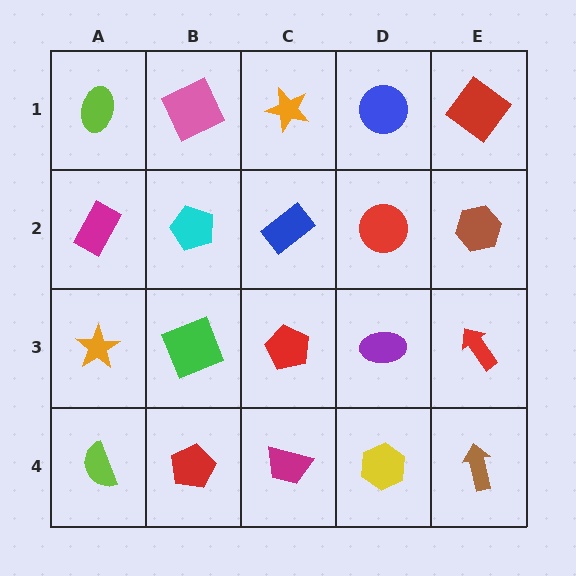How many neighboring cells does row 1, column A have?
2.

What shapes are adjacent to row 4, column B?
A green square (row 3, column B), a lime semicircle (row 4, column A), a magenta trapezoid (row 4, column C).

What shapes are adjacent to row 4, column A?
An orange star (row 3, column A), a red pentagon (row 4, column B).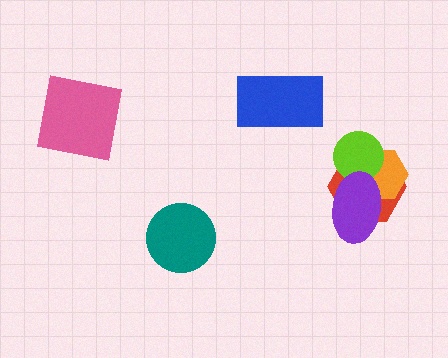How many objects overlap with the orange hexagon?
3 objects overlap with the orange hexagon.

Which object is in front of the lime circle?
The purple ellipse is in front of the lime circle.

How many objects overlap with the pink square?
0 objects overlap with the pink square.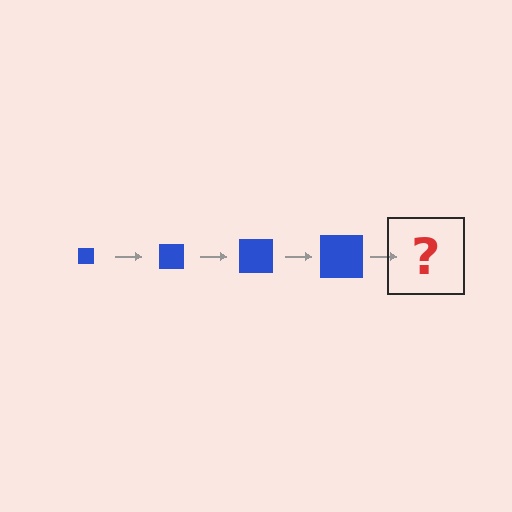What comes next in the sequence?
The next element should be a blue square, larger than the previous one.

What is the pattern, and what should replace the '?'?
The pattern is that the square gets progressively larger each step. The '?' should be a blue square, larger than the previous one.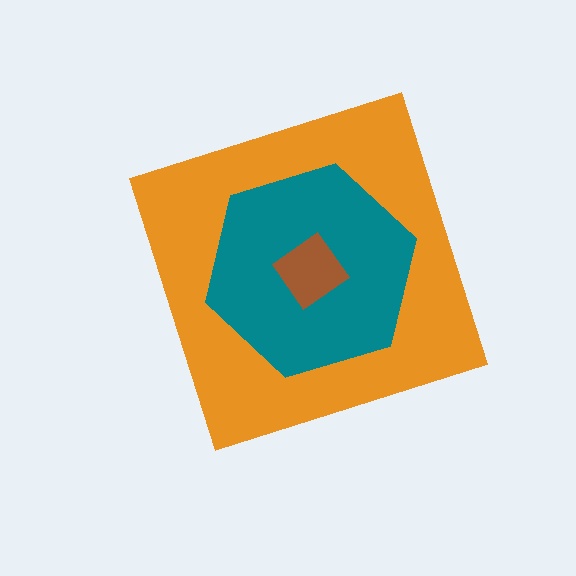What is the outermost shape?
The orange diamond.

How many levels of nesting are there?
3.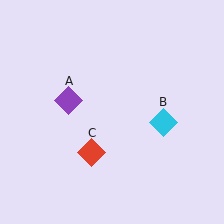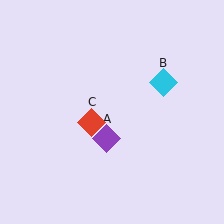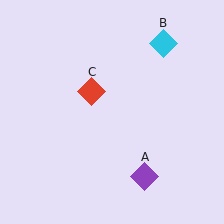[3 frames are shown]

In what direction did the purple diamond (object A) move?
The purple diamond (object A) moved down and to the right.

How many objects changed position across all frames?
3 objects changed position: purple diamond (object A), cyan diamond (object B), red diamond (object C).